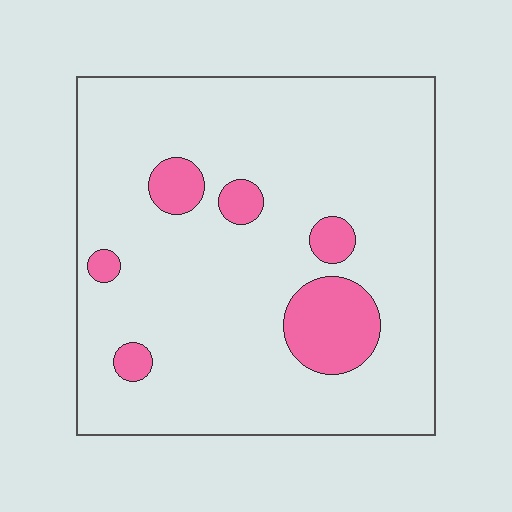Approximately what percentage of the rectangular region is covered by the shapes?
Approximately 10%.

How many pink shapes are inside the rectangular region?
6.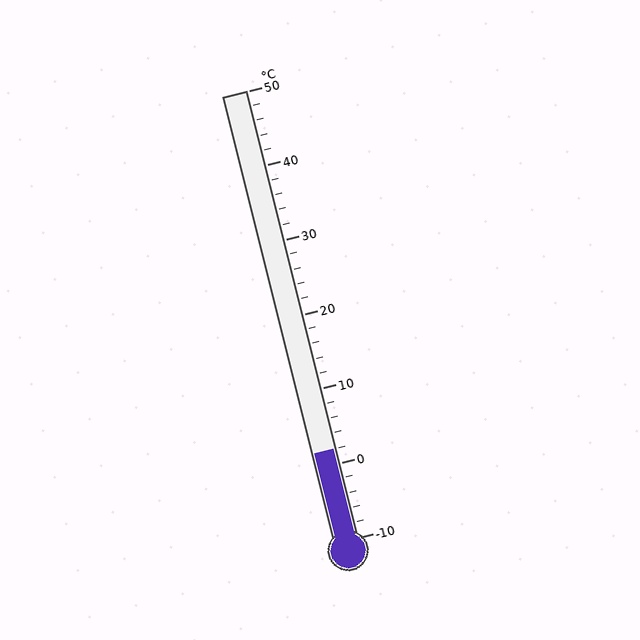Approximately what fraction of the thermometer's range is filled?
The thermometer is filled to approximately 20% of its range.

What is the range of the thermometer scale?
The thermometer scale ranges from -10°C to 50°C.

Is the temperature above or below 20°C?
The temperature is below 20°C.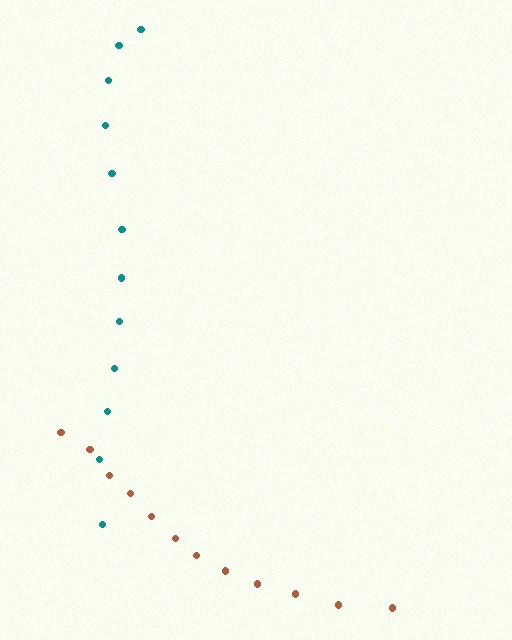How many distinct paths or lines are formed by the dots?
There are 2 distinct paths.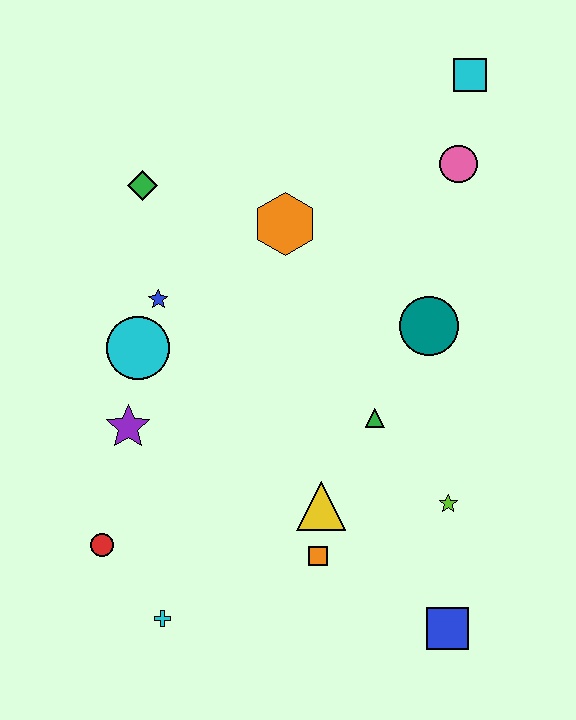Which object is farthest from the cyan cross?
The cyan square is farthest from the cyan cross.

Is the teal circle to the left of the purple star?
No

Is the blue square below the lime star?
Yes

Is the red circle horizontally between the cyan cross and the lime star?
No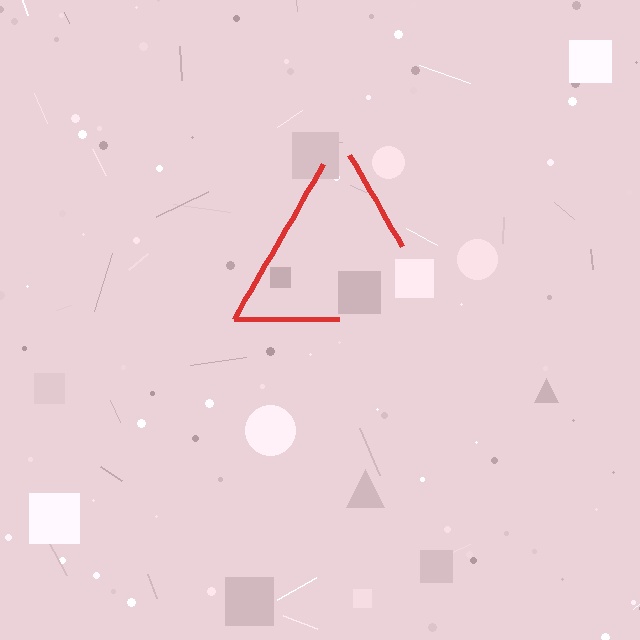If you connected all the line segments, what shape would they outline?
They would outline a triangle.